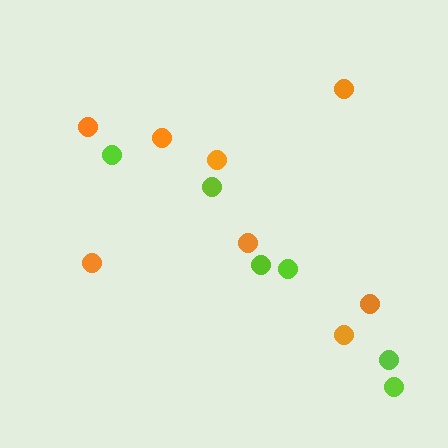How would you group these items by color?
There are 2 groups: one group of orange circles (8) and one group of lime circles (6).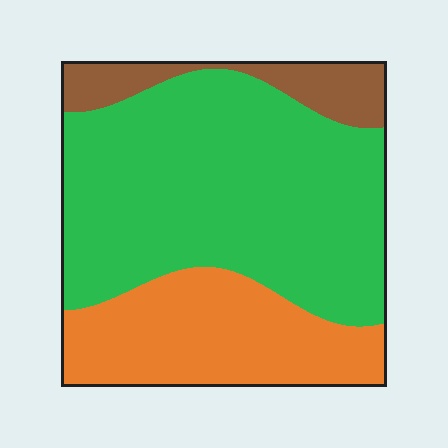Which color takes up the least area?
Brown, at roughly 10%.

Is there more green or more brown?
Green.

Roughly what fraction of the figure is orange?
Orange covers roughly 30% of the figure.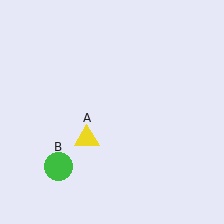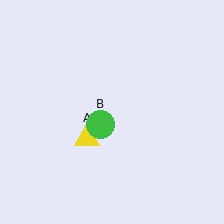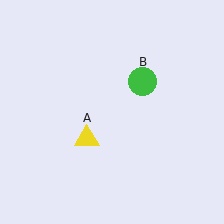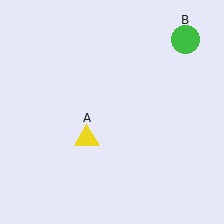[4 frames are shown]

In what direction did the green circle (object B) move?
The green circle (object B) moved up and to the right.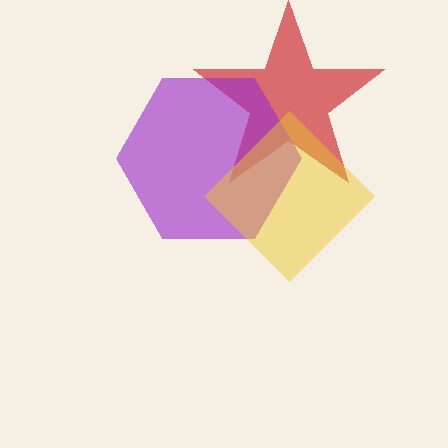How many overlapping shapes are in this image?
There are 3 overlapping shapes in the image.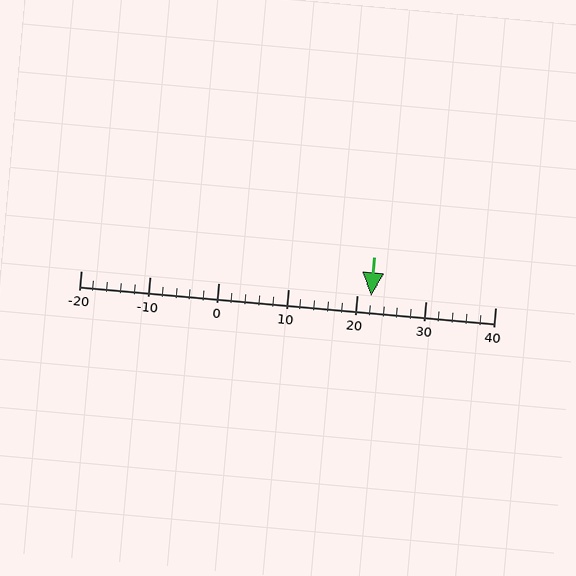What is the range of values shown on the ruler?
The ruler shows values from -20 to 40.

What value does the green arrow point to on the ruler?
The green arrow points to approximately 22.